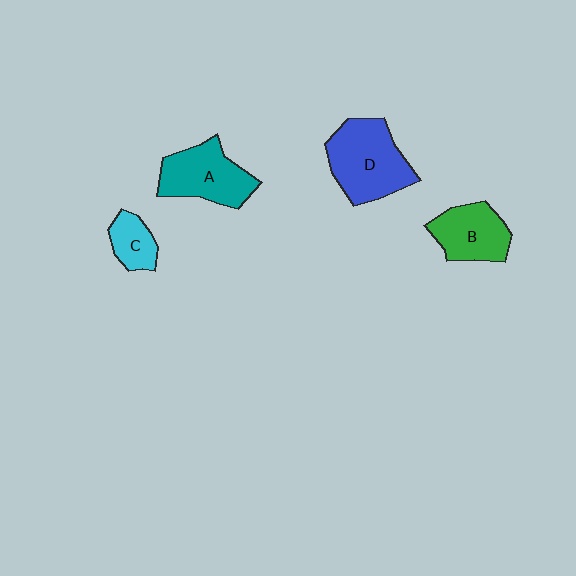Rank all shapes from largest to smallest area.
From largest to smallest: D (blue), A (teal), B (green), C (cyan).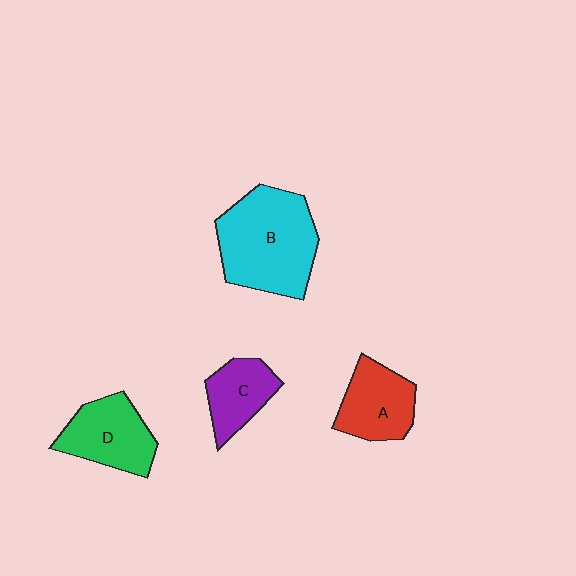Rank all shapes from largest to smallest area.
From largest to smallest: B (cyan), D (green), A (red), C (purple).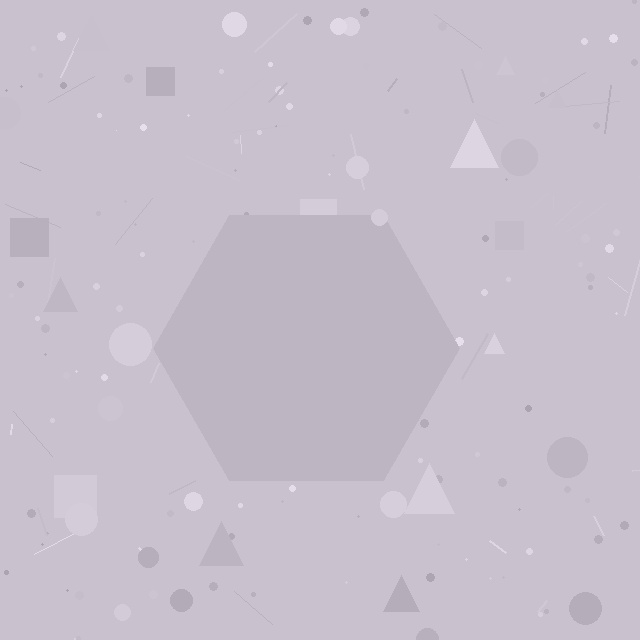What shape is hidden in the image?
A hexagon is hidden in the image.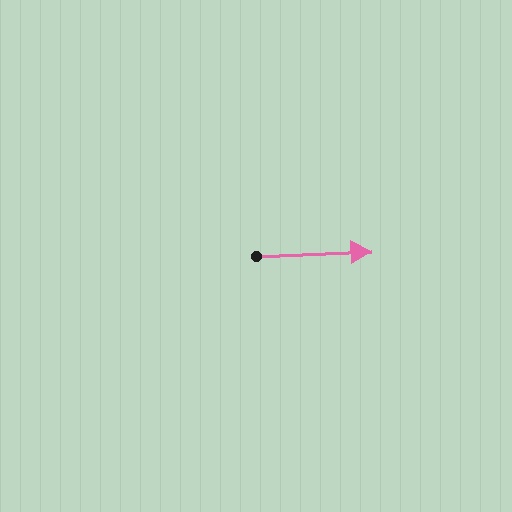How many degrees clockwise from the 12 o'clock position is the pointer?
Approximately 88 degrees.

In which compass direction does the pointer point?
East.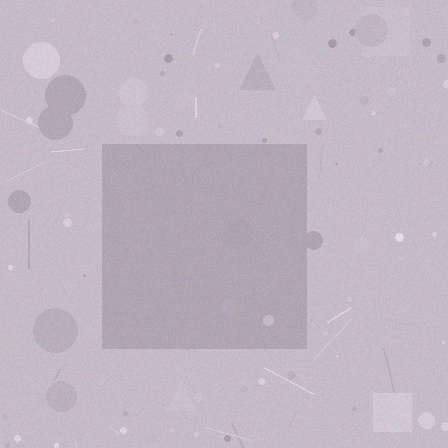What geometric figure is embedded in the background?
A square is embedded in the background.